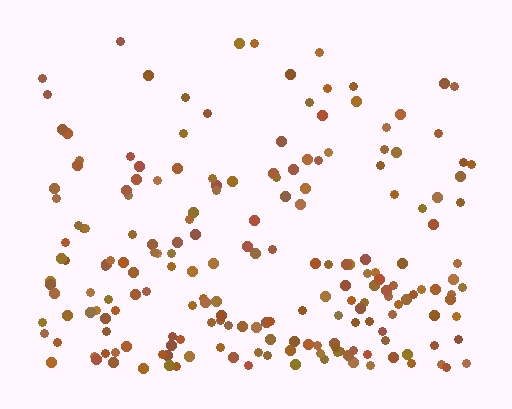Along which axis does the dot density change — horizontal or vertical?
Vertical.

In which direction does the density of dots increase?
From top to bottom, with the bottom side densest.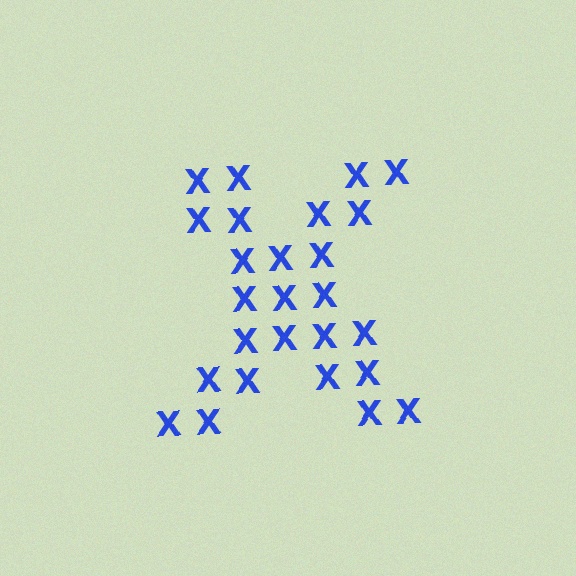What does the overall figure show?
The overall figure shows the letter X.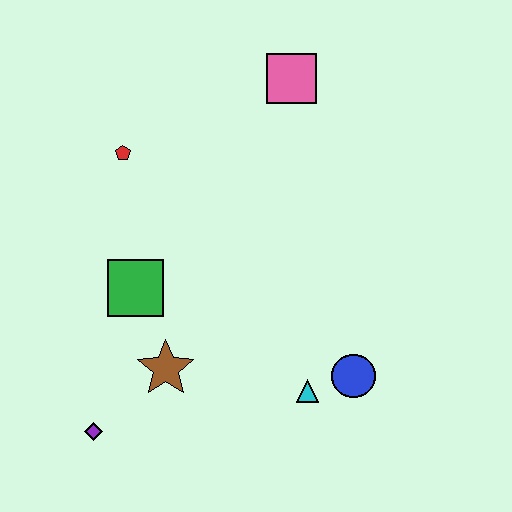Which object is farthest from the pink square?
The purple diamond is farthest from the pink square.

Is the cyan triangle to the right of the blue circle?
No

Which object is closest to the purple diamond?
The brown star is closest to the purple diamond.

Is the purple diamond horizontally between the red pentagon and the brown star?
No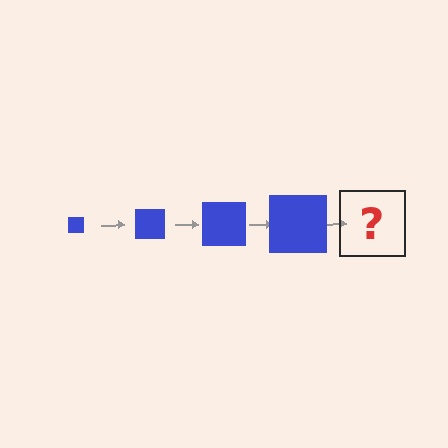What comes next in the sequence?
The next element should be a blue square, larger than the previous one.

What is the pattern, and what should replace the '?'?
The pattern is that the square gets progressively larger each step. The '?' should be a blue square, larger than the previous one.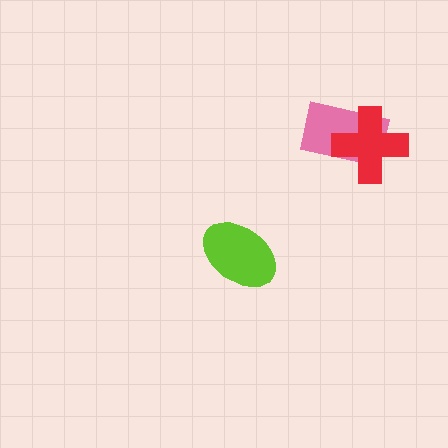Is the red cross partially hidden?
No, no other shape covers it.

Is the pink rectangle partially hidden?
Yes, it is partially covered by another shape.